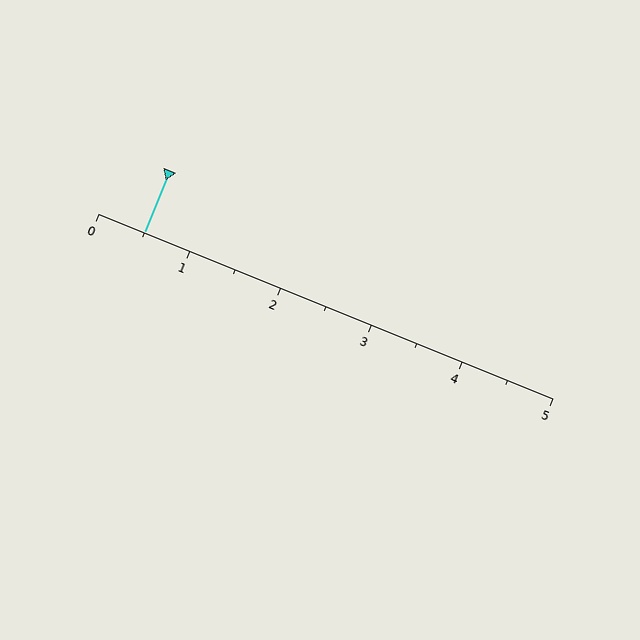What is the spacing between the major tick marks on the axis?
The major ticks are spaced 1 apart.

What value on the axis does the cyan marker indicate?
The marker indicates approximately 0.5.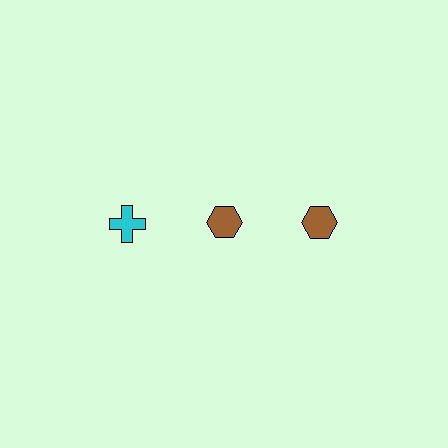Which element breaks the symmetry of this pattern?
The cyan cross in the top row, leftmost column breaks the symmetry. All other shapes are brown hexagons.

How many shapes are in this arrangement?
There are 3 shapes arranged in a grid pattern.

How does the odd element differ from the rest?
It differs in both color (cyan instead of brown) and shape (cross instead of hexagon).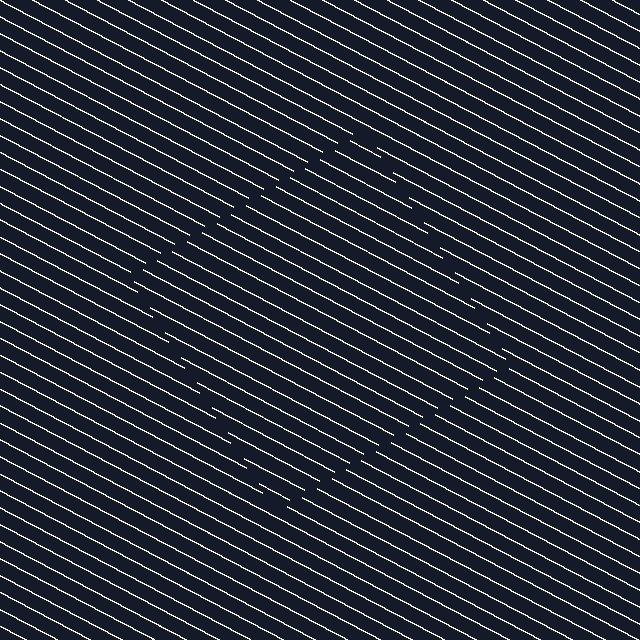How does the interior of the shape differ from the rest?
The interior of the shape contains the same grating, shifted by half a period — the contour is defined by the phase discontinuity where line-ends from the inner and outer gratings abut.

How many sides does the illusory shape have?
4 sides — the line-ends trace a square.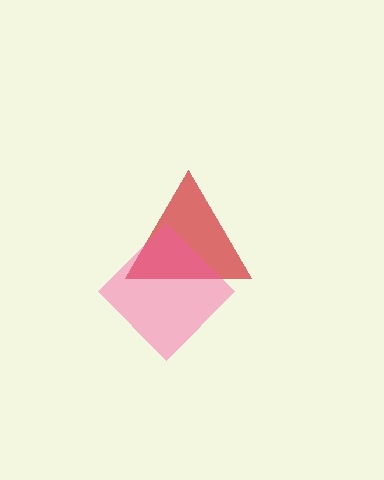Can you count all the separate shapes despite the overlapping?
Yes, there are 2 separate shapes.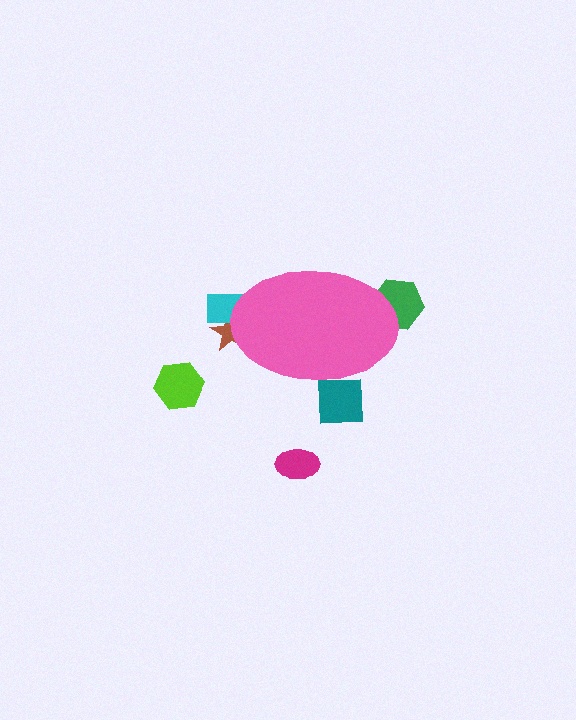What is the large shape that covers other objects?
A pink ellipse.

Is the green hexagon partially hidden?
Yes, the green hexagon is partially hidden behind the pink ellipse.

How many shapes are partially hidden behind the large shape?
4 shapes are partially hidden.